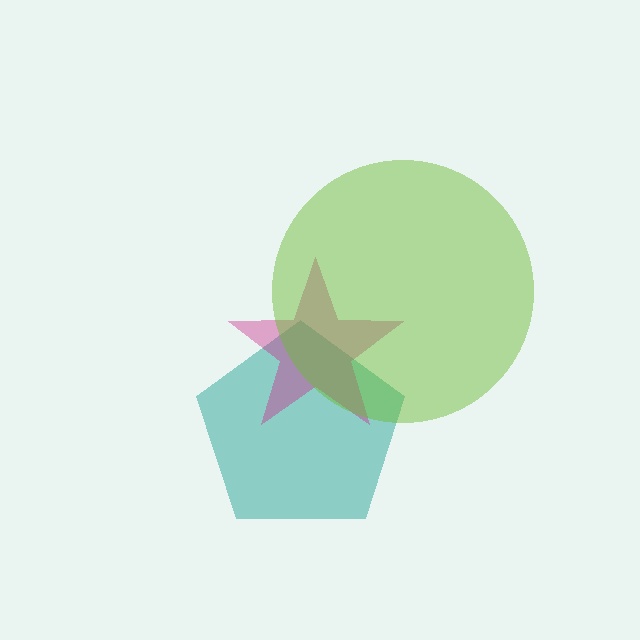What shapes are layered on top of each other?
The layered shapes are: a teal pentagon, a magenta star, a lime circle.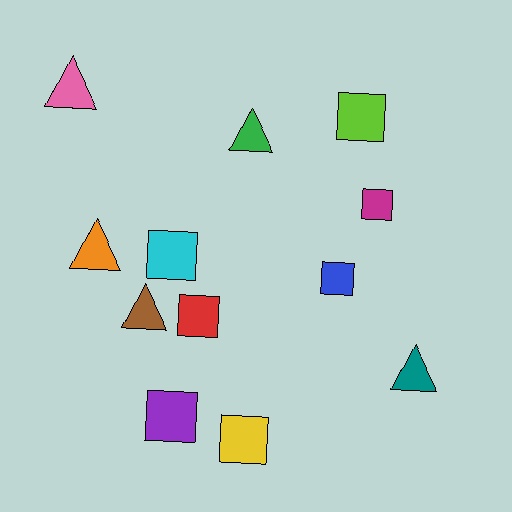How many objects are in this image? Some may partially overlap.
There are 12 objects.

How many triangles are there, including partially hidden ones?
There are 5 triangles.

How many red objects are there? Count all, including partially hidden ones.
There is 1 red object.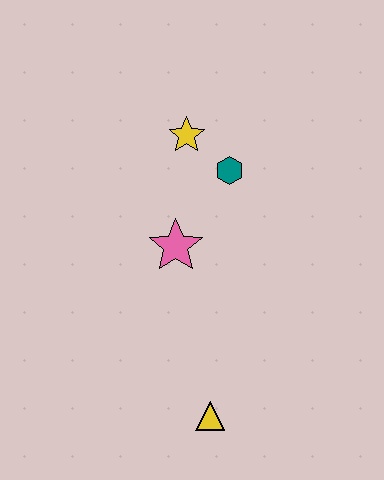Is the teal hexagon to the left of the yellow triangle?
No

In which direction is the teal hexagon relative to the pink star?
The teal hexagon is above the pink star.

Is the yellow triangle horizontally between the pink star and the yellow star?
No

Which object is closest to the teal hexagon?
The yellow star is closest to the teal hexagon.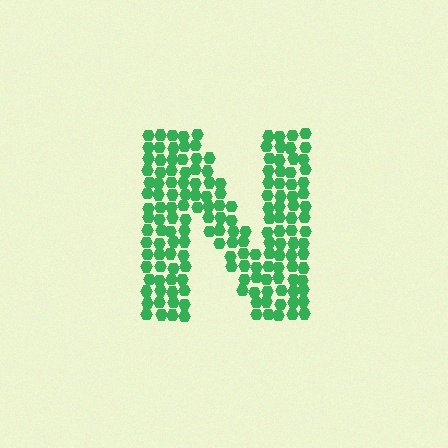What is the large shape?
The large shape is the letter N.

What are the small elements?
The small elements are hexagons.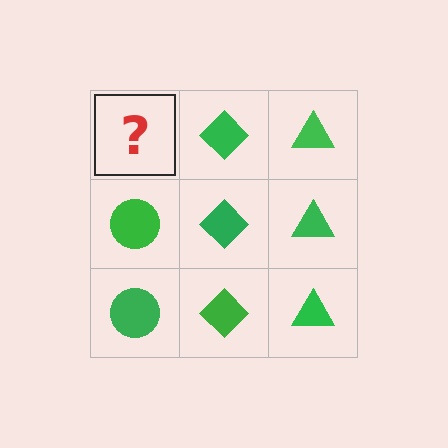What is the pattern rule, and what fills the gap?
The rule is that each column has a consistent shape. The gap should be filled with a green circle.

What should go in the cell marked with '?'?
The missing cell should contain a green circle.